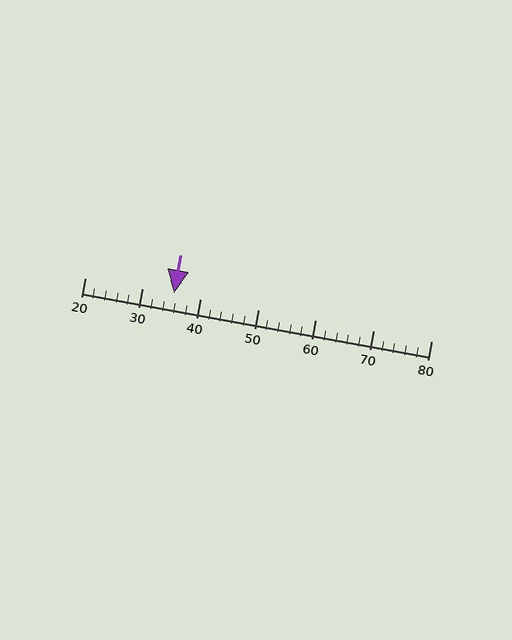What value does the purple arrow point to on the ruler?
The purple arrow points to approximately 36.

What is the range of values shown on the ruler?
The ruler shows values from 20 to 80.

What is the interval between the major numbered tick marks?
The major tick marks are spaced 10 units apart.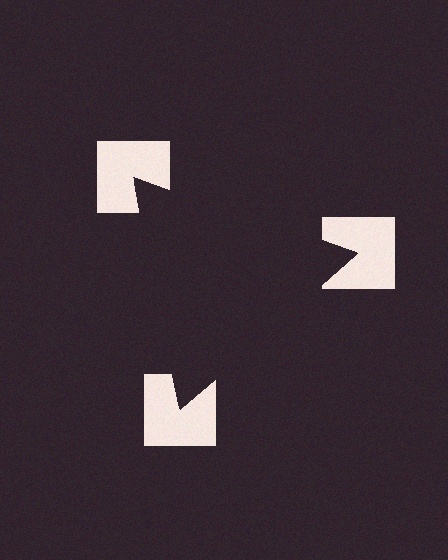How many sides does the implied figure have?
3 sides.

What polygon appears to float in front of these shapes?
An illusory triangle — its edges are inferred from the aligned wedge cuts in the notched squares, not physically drawn.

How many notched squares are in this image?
There are 3 — one at each vertex of the illusory triangle.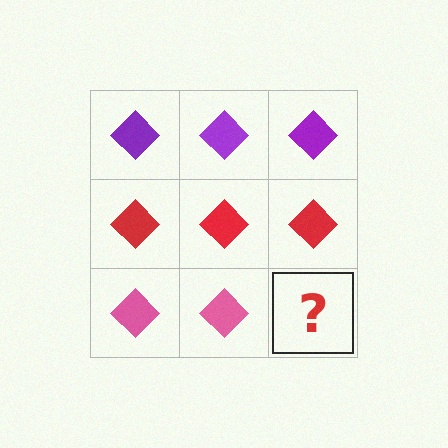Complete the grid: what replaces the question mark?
The question mark should be replaced with a pink diamond.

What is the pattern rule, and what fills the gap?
The rule is that each row has a consistent color. The gap should be filled with a pink diamond.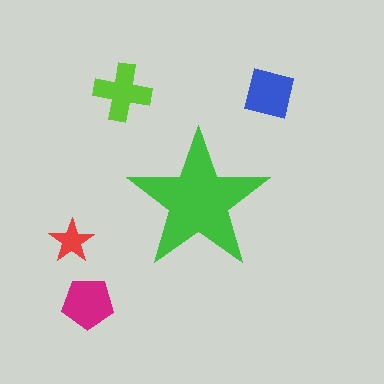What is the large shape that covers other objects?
A green star.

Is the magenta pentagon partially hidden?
No, the magenta pentagon is fully visible.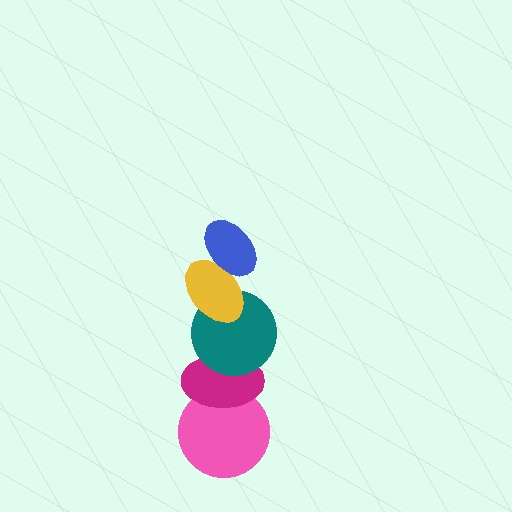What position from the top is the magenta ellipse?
The magenta ellipse is 4th from the top.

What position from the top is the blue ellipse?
The blue ellipse is 1st from the top.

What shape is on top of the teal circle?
The yellow ellipse is on top of the teal circle.